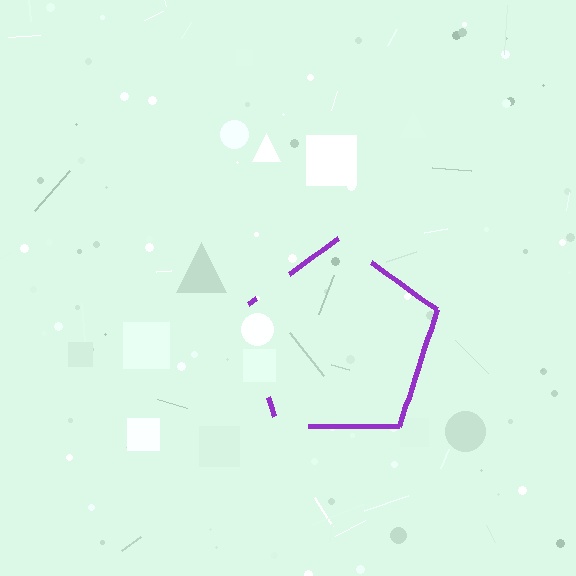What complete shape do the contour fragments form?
The contour fragments form a pentagon.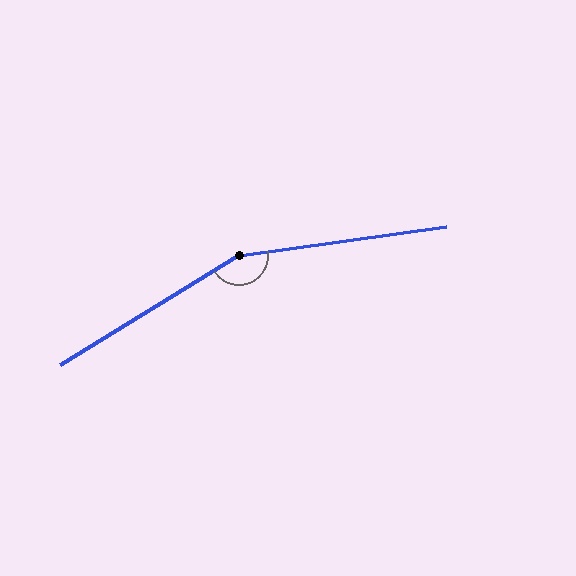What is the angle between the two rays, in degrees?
Approximately 156 degrees.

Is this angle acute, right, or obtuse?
It is obtuse.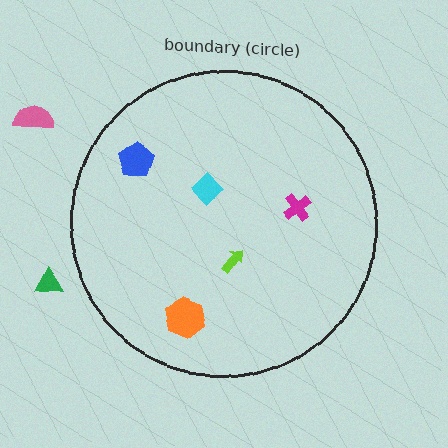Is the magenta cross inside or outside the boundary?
Inside.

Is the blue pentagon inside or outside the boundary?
Inside.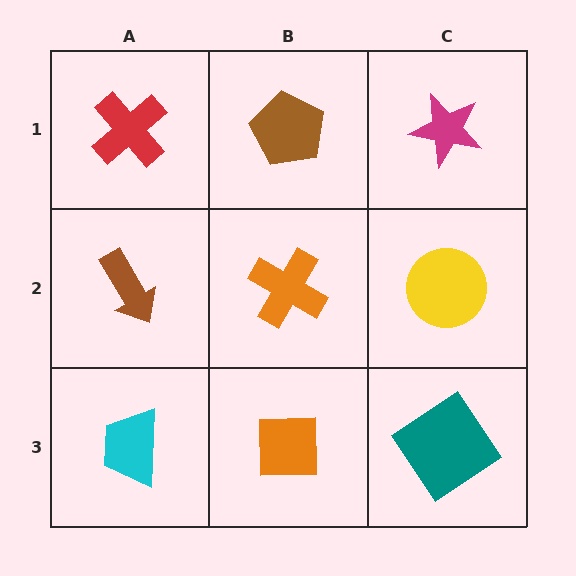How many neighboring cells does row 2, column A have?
3.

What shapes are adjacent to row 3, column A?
A brown arrow (row 2, column A), an orange square (row 3, column B).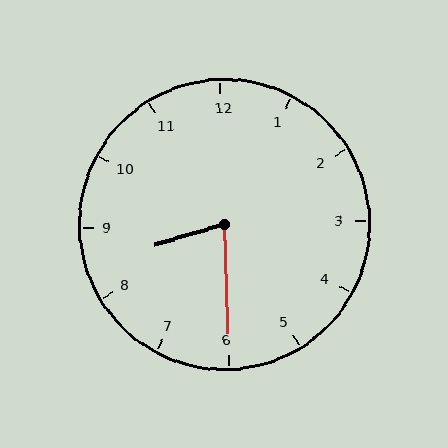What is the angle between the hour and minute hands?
Approximately 75 degrees.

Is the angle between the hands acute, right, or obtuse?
It is acute.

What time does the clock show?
8:30.